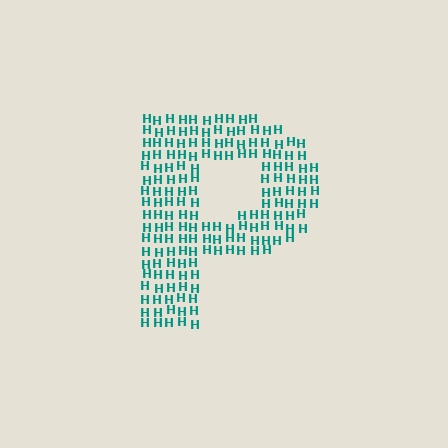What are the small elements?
The small elements are letter H's.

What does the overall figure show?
The overall figure shows the letter P.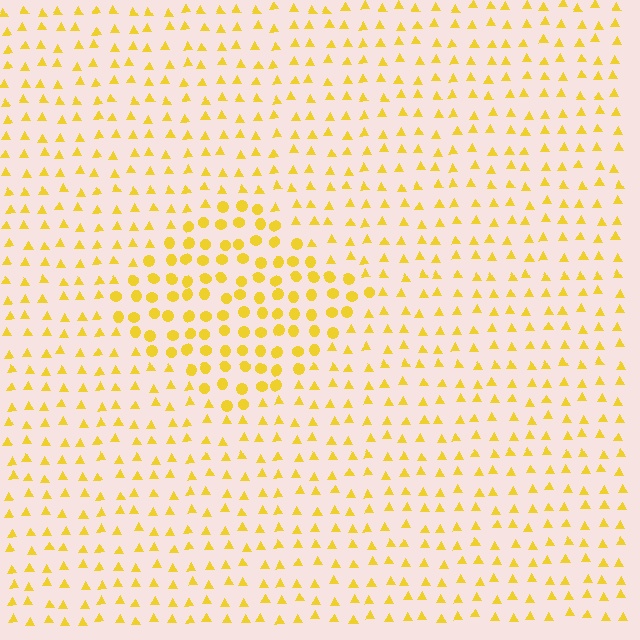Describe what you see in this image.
The image is filled with small yellow elements arranged in a uniform grid. A diamond-shaped region contains circles, while the surrounding area contains triangles. The boundary is defined purely by the change in element shape.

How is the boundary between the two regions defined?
The boundary is defined by a change in element shape: circles inside vs. triangles outside. All elements share the same color and spacing.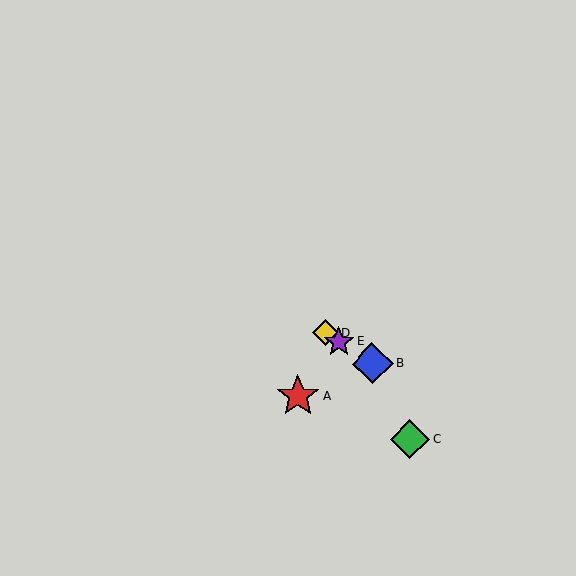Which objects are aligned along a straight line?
Objects B, D, E are aligned along a straight line.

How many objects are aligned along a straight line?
3 objects (B, D, E) are aligned along a straight line.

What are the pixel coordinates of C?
Object C is at (410, 439).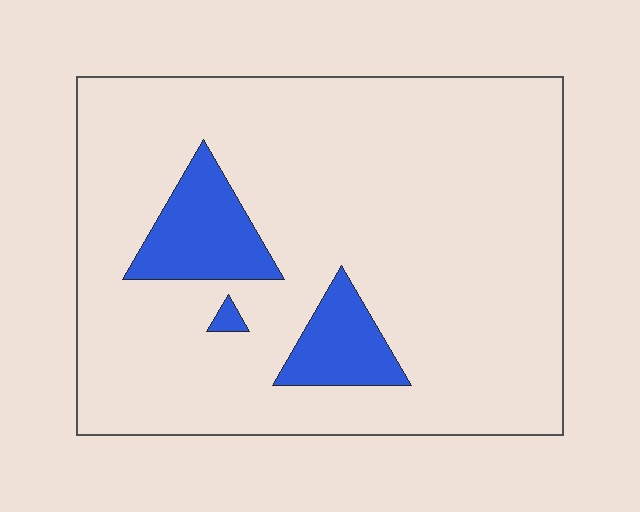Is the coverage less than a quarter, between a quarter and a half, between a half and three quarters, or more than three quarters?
Less than a quarter.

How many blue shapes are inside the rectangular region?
3.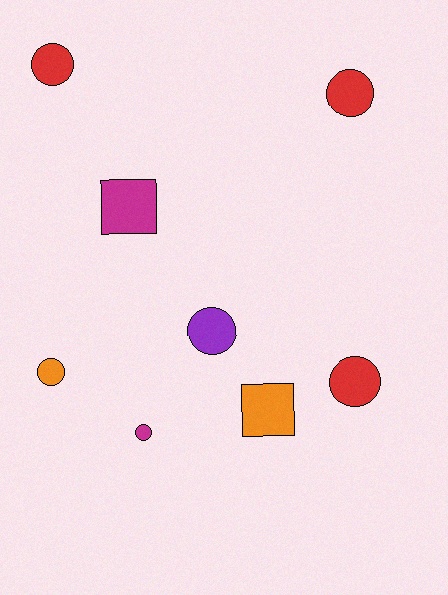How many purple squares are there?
There are no purple squares.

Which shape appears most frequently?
Circle, with 6 objects.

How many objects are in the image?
There are 8 objects.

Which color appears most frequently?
Red, with 3 objects.